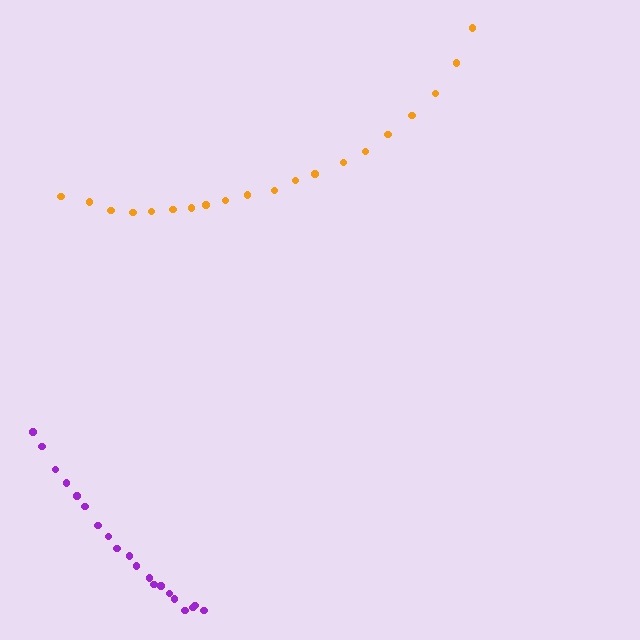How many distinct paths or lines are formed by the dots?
There are 2 distinct paths.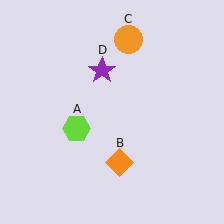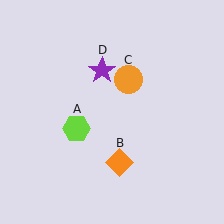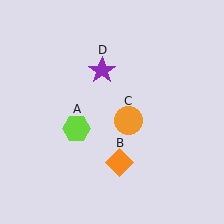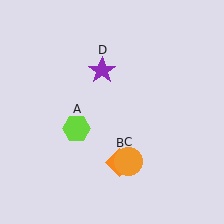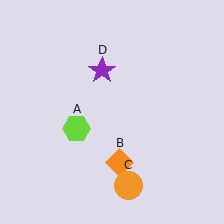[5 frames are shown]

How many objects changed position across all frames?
1 object changed position: orange circle (object C).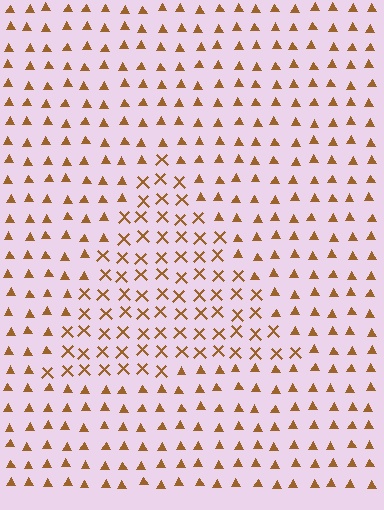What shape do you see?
I see a triangle.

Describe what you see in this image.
The image is filled with small brown elements arranged in a uniform grid. A triangle-shaped region contains X marks, while the surrounding area contains triangles. The boundary is defined purely by the change in element shape.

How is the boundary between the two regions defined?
The boundary is defined by a change in element shape: X marks inside vs. triangles outside. All elements share the same color and spacing.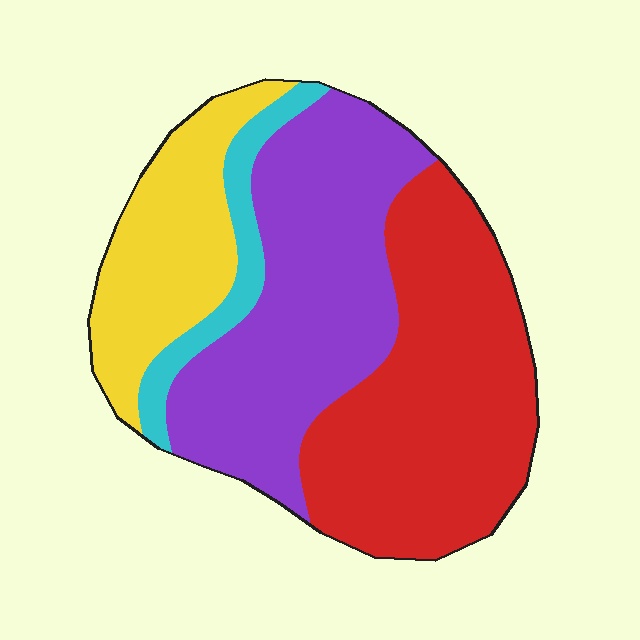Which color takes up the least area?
Cyan, at roughly 5%.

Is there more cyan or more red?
Red.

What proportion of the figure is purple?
Purple takes up about three eighths (3/8) of the figure.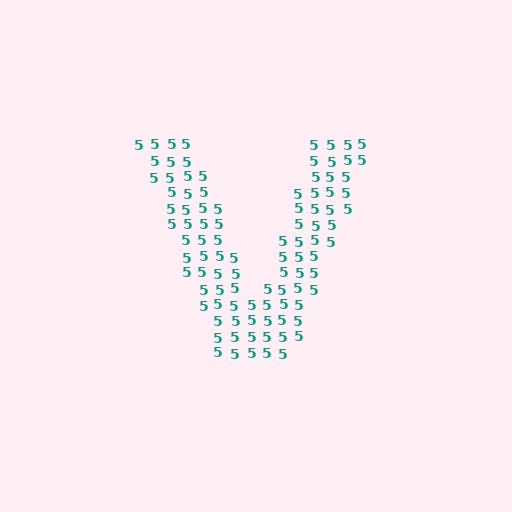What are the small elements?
The small elements are digit 5's.